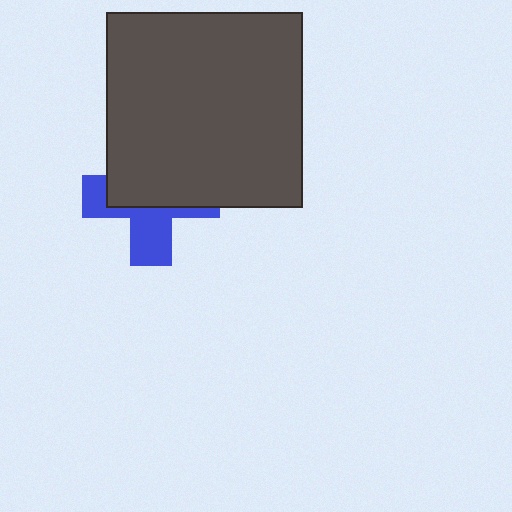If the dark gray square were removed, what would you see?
You would see the complete blue cross.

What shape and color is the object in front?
The object in front is a dark gray square.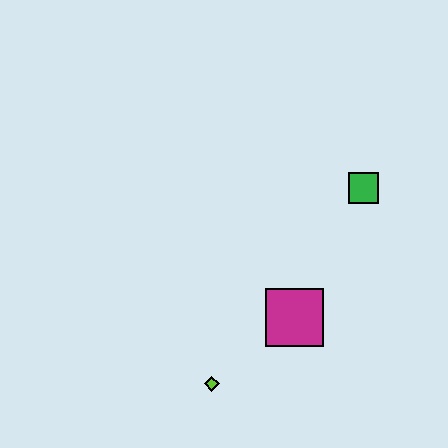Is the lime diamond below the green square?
Yes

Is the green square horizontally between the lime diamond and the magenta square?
No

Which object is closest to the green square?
The magenta square is closest to the green square.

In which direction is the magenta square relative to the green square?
The magenta square is below the green square.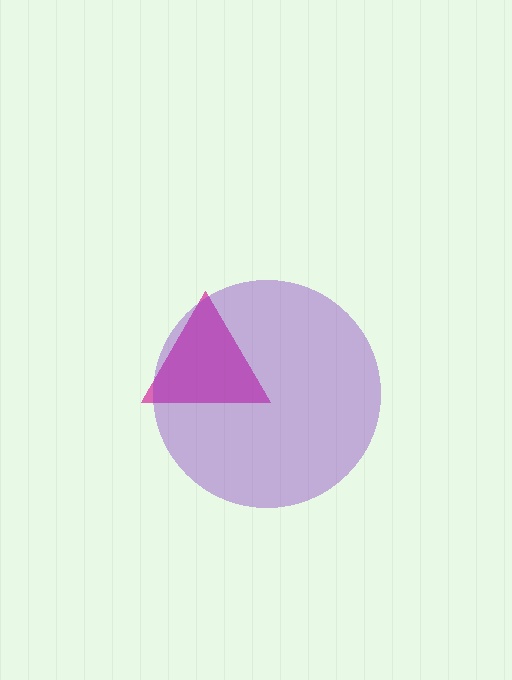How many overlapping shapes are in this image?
There are 2 overlapping shapes in the image.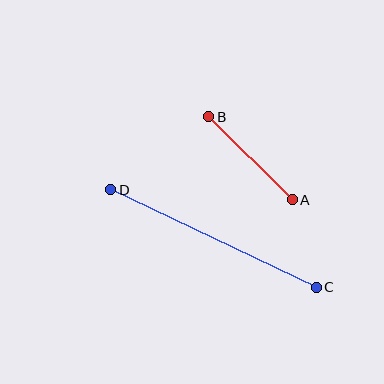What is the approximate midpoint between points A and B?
The midpoint is at approximately (251, 158) pixels.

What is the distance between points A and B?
The distance is approximately 118 pixels.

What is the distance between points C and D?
The distance is approximately 227 pixels.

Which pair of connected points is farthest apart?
Points C and D are farthest apart.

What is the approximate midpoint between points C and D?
The midpoint is at approximately (214, 238) pixels.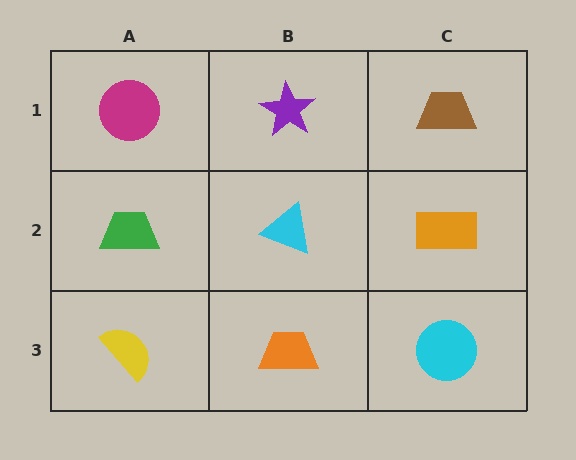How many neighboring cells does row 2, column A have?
3.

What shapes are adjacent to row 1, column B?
A cyan triangle (row 2, column B), a magenta circle (row 1, column A), a brown trapezoid (row 1, column C).